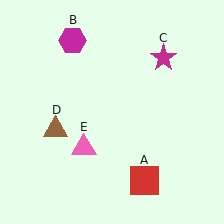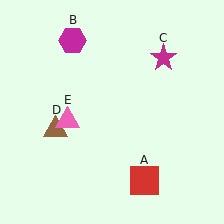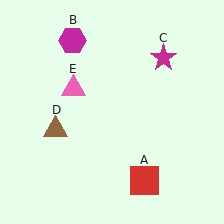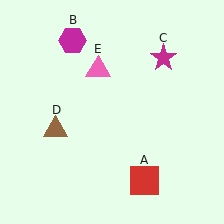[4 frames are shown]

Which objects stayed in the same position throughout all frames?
Red square (object A) and magenta hexagon (object B) and magenta star (object C) and brown triangle (object D) remained stationary.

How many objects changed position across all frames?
1 object changed position: pink triangle (object E).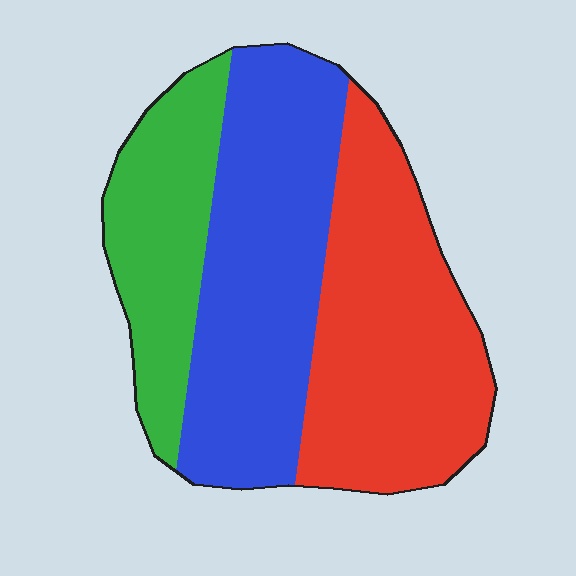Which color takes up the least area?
Green, at roughly 20%.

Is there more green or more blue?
Blue.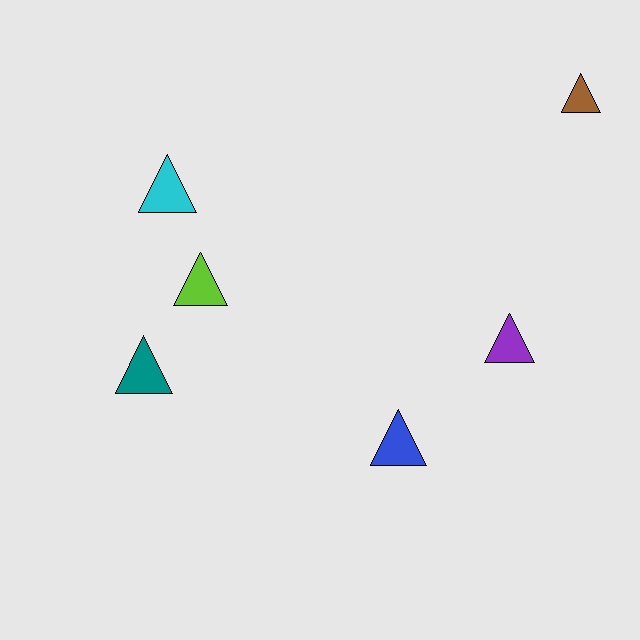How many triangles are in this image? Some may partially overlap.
There are 6 triangles.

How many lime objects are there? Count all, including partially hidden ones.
There is 1 lime object.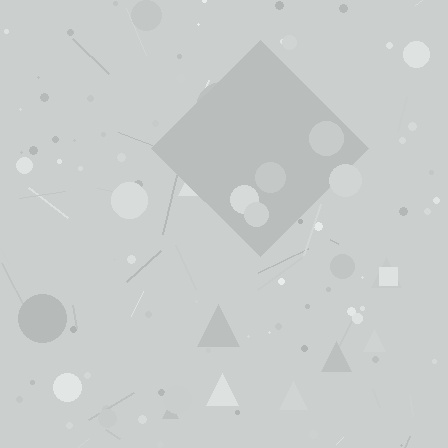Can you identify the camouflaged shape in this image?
The camouflaged shape is a diamond.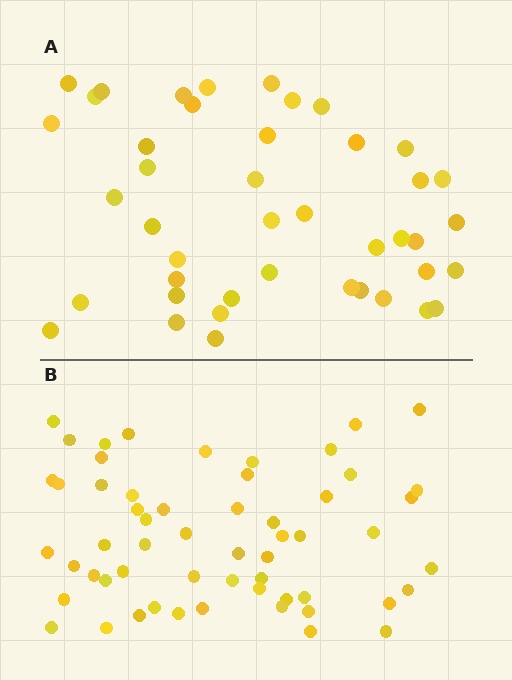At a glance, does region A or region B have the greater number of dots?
Region B (the bottom region) has more dots.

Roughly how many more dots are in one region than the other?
Region B has approximately 15 more dots than region A.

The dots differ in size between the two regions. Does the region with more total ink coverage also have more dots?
No. Region A has more total ink coverage because its dots are larger, but region B actually contains more individual dots. Total area can be misleading — the number of items is what matters here.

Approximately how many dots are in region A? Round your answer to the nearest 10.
About 40 dots. (The exact count is 43, which rounds to 40.)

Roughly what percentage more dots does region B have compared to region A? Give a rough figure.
About 35% more.